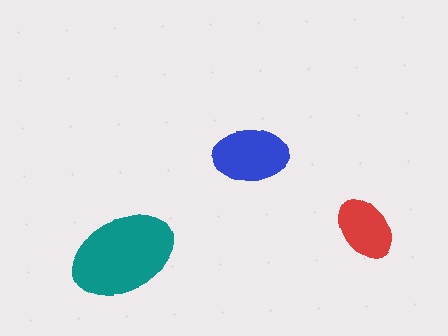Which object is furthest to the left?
The teal ellipse is leftmost.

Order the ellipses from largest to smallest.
the teal one, the blue one, the red one.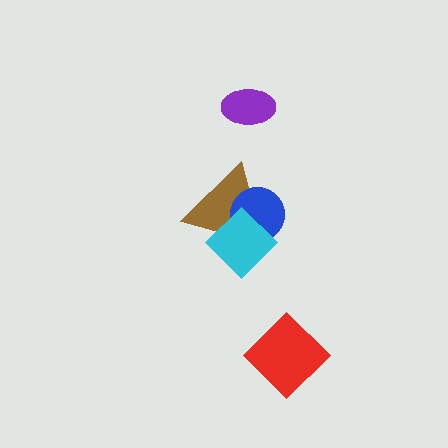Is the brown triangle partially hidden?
Yes, it is partially covered by another shape.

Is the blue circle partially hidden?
Yes, it is partially covered by another shape.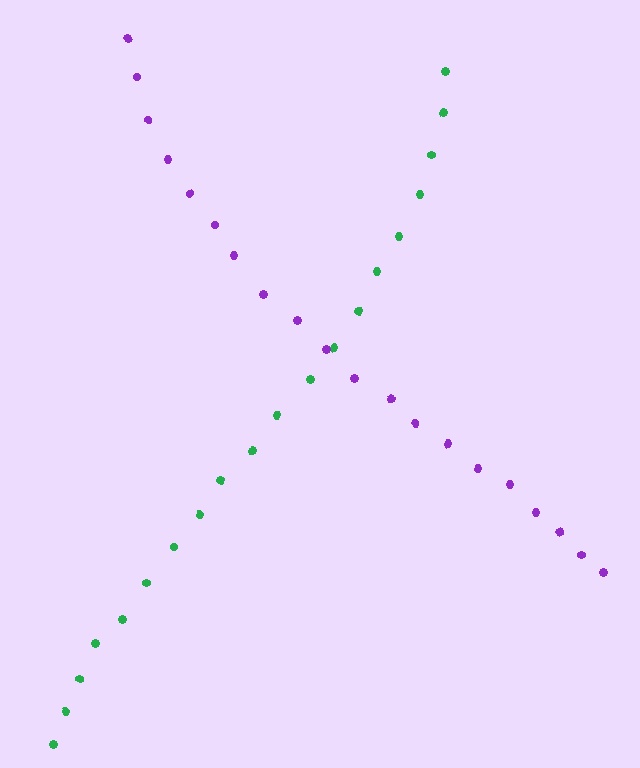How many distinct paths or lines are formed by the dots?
There are 2 distinct paths.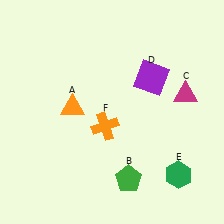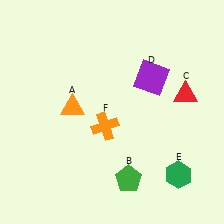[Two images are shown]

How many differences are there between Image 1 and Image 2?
There is 1 difference between the two images.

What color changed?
The triangle (C) changed from magenta in Image 1 to red in Image 2.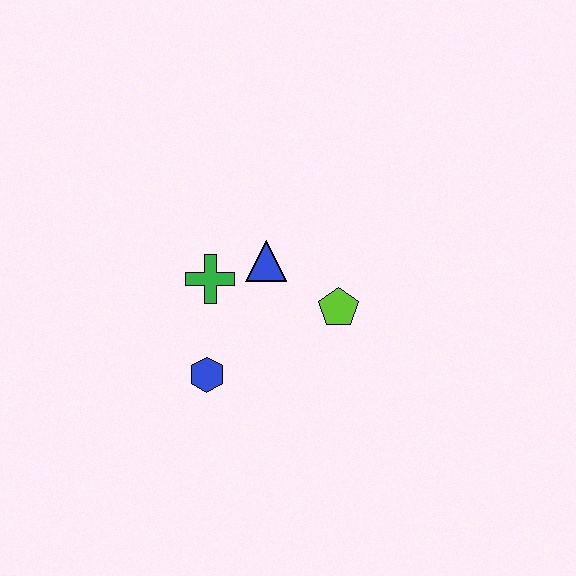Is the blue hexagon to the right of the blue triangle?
No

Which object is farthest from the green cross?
The lime pentagon is farthest from the green cross.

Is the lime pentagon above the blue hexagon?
Yes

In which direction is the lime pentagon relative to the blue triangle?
The lime pentagon is to the right of the blue triangle.